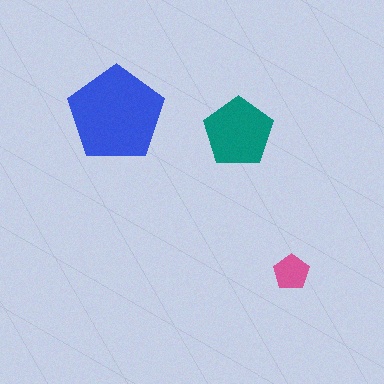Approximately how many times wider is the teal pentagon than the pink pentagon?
About 2 times wider.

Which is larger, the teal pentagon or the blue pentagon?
The blue one.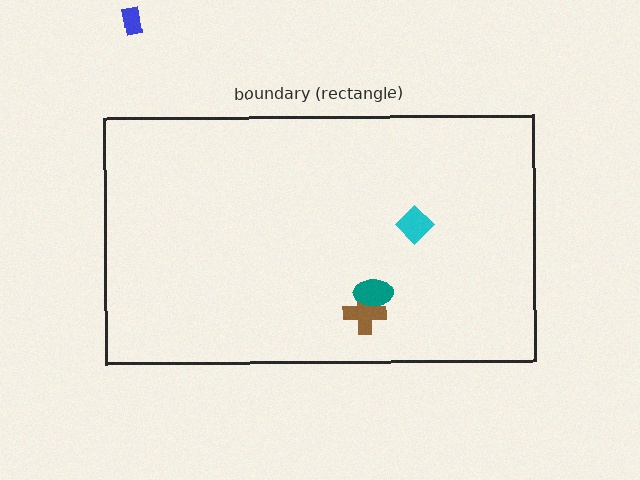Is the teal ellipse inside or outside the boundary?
Inside.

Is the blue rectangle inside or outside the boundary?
Outside.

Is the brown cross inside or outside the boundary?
Inside.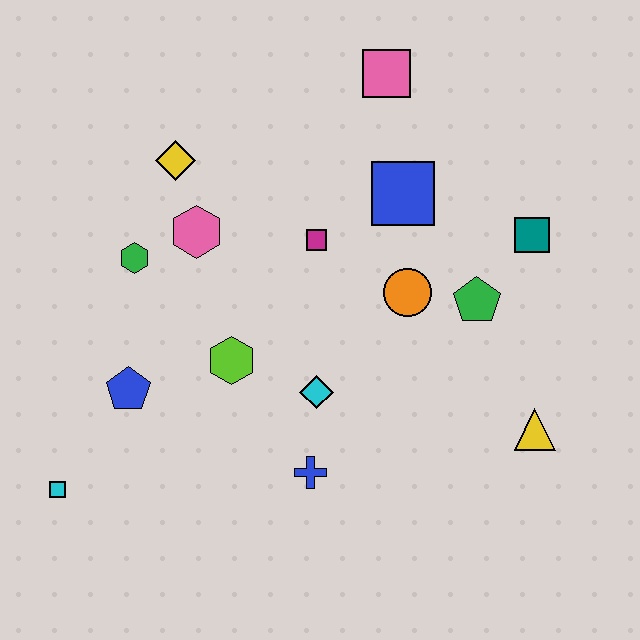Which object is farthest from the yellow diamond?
The yellow triangle is farthest from the yellow diamond.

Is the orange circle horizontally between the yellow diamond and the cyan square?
No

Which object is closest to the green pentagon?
The orange circle is closest to the green pentagon.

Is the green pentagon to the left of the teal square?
Yes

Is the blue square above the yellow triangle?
Yes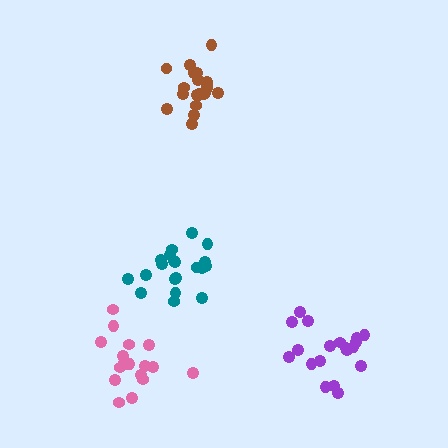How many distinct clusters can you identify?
There are 4 distinct clusters.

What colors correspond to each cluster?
The clusters are colored: teal, purple, brown, pink.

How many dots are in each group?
Group 1: 21 dots, Group 2: 19 dots, Group 3: 21 dots, Group 4: 17 dots (78 total).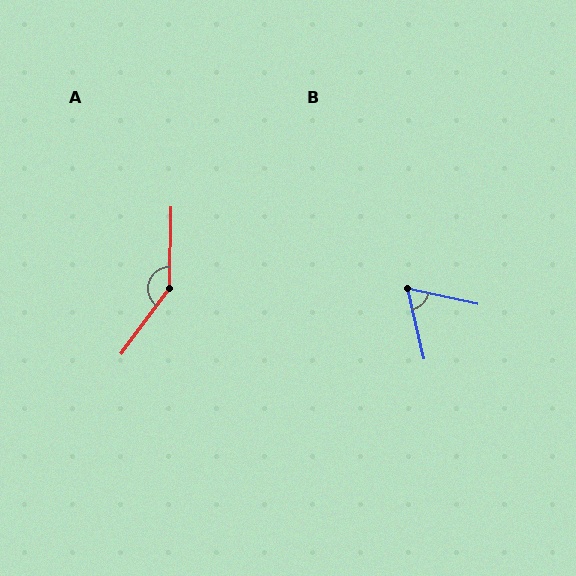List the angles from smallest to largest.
B (65°), A (145°).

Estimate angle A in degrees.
Approximately 145 degrees.